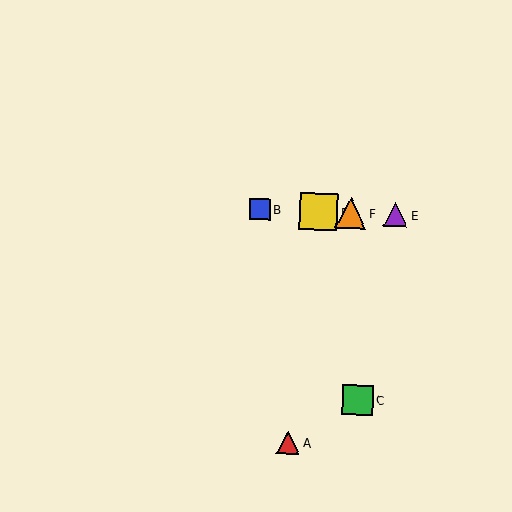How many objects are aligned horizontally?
4 objects (B, D, E, F) are aligned horizontally.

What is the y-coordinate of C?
Object C is at y≈400.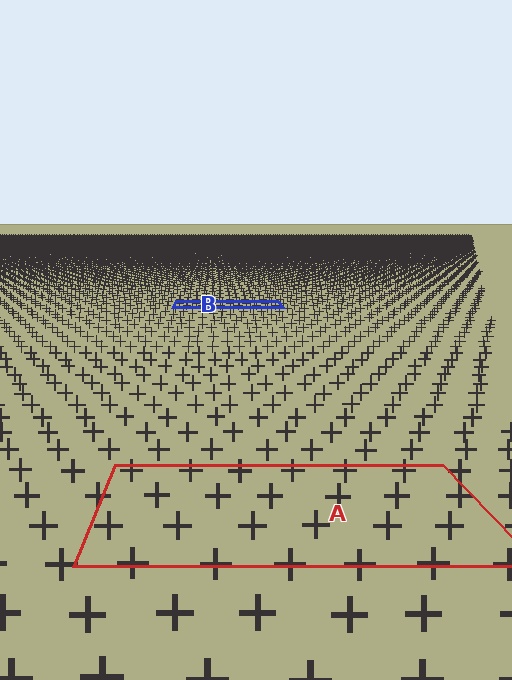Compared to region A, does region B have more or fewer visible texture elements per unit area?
Region B has more texture elements per unit area — they are packed more densely because it is farther away.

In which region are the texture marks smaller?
The texture marks are smaller in region B, because it is farther away.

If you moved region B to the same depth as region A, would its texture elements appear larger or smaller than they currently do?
They would appear larger. At a closer depth, the same texture elements are projected at a bigger on-screen size.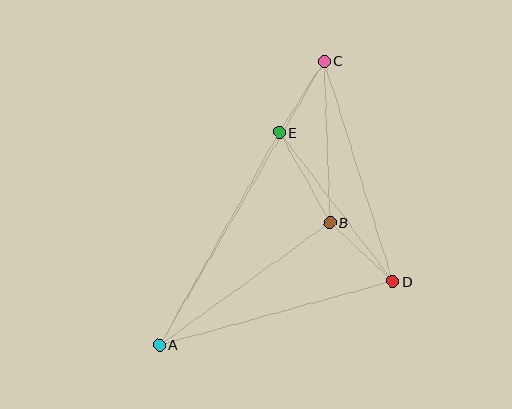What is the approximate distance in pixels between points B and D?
The distance between B and D is approximately 86 pixels.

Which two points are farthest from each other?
Points A and C are farthest from each other.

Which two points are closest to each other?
Points C and E are closest to each other.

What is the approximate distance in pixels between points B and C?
The distance between B and C is approximately 162 pixels.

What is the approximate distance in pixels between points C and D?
The distance between C and D is approximately 231 pixels.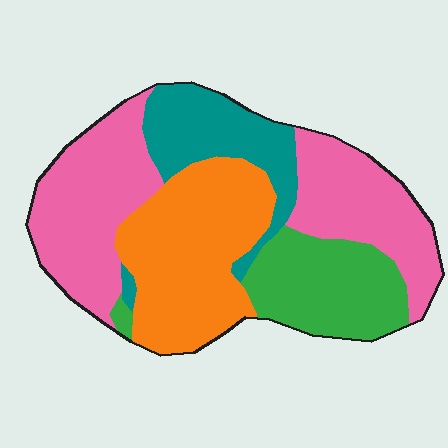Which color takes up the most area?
Pink, at roughly 40%.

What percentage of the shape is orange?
Orange covers around 25% of the shape.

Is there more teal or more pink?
Pink.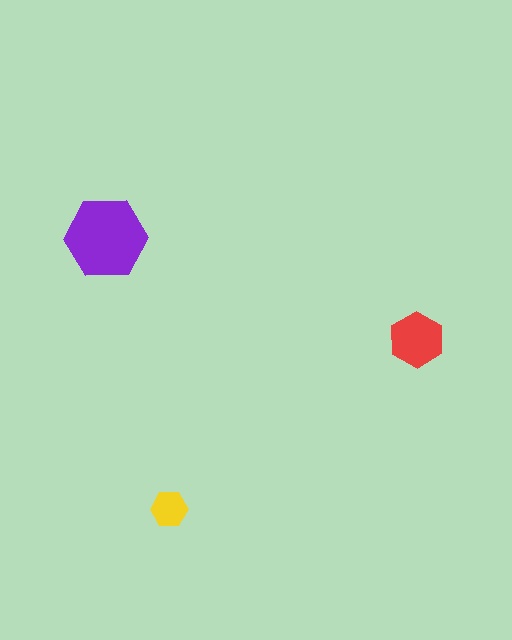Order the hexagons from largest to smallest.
the purple one, the red one, the yellow one.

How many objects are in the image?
There are 3 objects in the image.